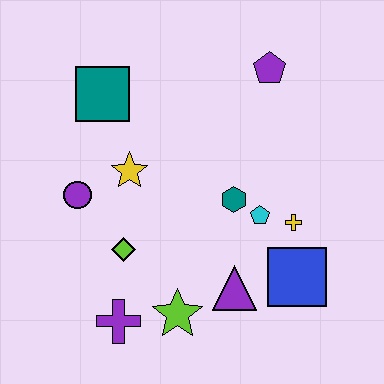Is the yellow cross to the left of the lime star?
No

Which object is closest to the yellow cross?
The cyan pentagon is closest to the yellow cross.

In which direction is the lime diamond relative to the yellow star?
The lime diamond is below the yellow star.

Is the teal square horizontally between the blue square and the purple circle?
Yes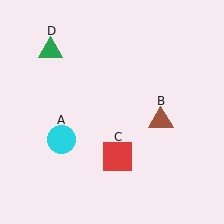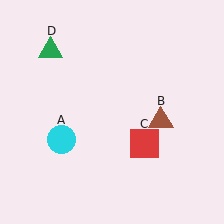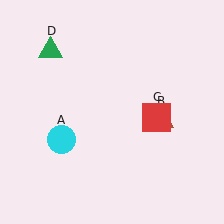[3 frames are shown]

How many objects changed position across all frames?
1 object changed position: red square (object C).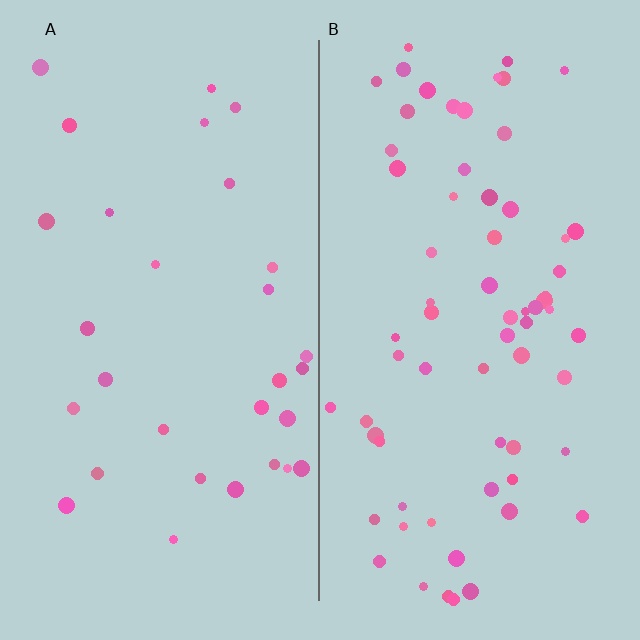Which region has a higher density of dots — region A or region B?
B (the right).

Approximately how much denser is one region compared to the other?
Approximately 2.2× — region B over region A.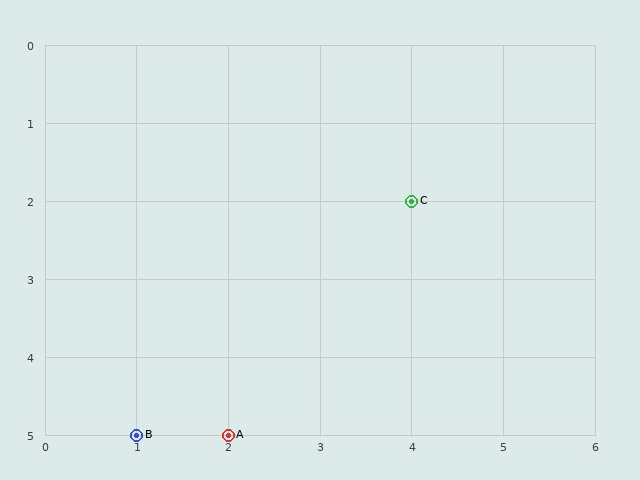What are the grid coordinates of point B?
Point B is at grid coordinates (1, 5).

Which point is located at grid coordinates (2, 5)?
Point A is at (2, 5).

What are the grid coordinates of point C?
Point C is at grid coordinates (4, 2).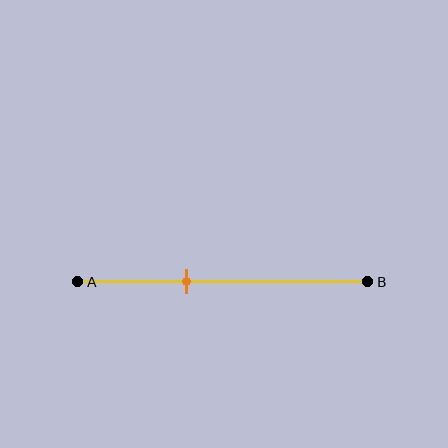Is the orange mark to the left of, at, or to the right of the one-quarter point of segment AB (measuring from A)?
The orange mark is to the right of the one-quarter point of segment AB.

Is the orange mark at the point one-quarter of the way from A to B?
No, the mark is at about 35% from A, not at the 25% one-quarter point.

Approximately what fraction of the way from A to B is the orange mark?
The orange mark is approximately 35% of the way from A to B.